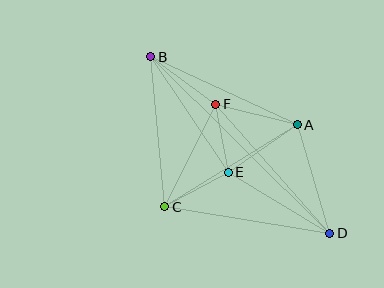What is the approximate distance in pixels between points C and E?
The distance between C and E is approximately 72 pixels.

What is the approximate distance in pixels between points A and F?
The distance between A and F is approximately 84 pixels.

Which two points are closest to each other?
Points E and F are closest to each other.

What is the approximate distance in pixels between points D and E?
The distance between D and E is approximately 119 pixels.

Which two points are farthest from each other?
Points B and D are farthest from each other.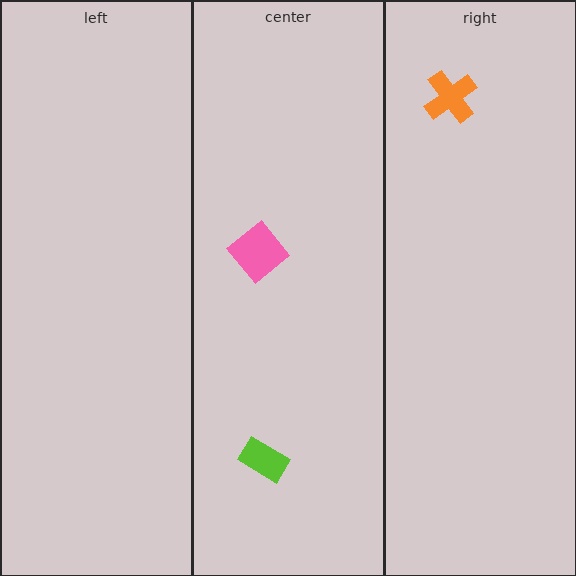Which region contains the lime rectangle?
The center region.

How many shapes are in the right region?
1.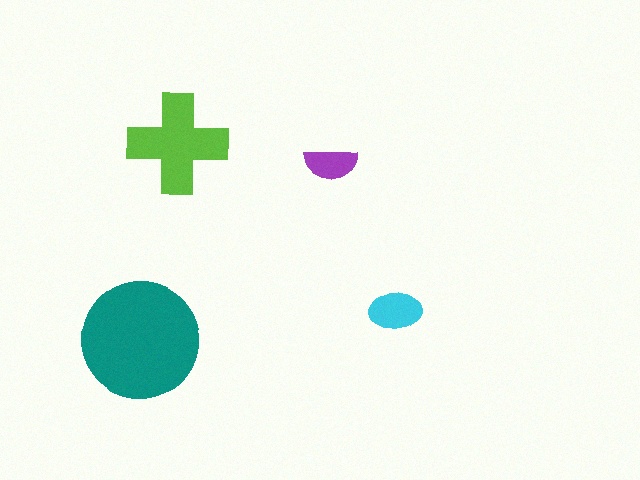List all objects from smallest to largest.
The purple semicircle, the cyan ellipse, the lime cross, the teal circle.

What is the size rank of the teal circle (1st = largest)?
1st.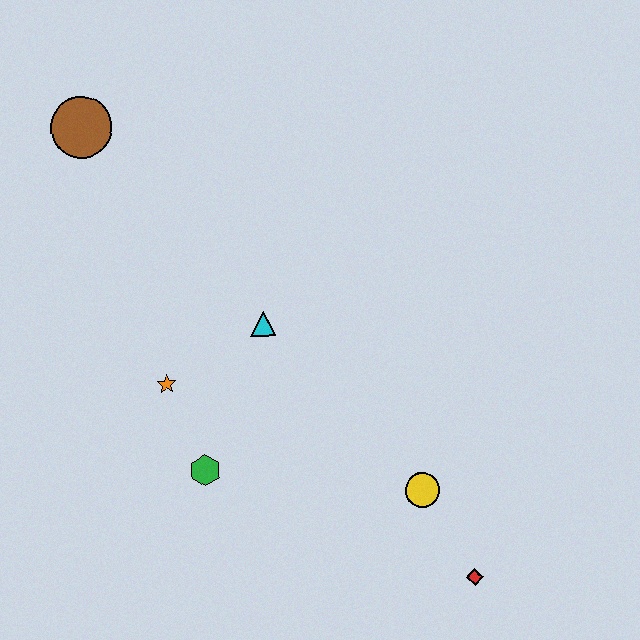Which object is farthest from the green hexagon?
The brown circle is farthest from the green hexagon.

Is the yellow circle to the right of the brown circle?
Yes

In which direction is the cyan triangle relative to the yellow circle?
The cyan triangle is above the yellow circle.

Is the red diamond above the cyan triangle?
No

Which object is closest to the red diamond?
The yellow circle is closest to the red diamond.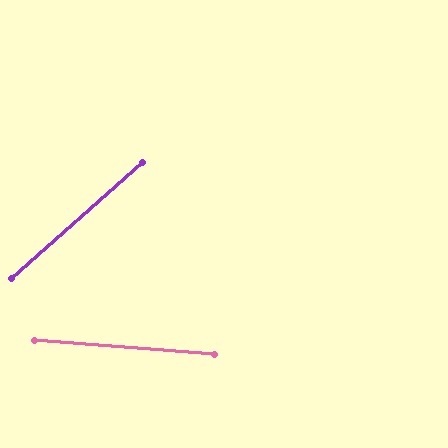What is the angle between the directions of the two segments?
Approximately 46 degrees.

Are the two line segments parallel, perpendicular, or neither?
Neither parallel nor perpendicular — they differ by about 46°.